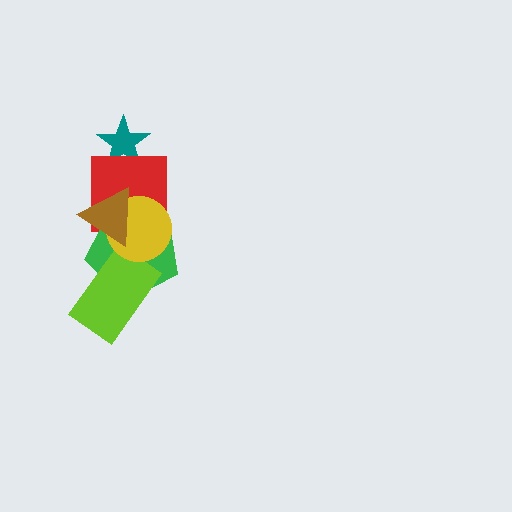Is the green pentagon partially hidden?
Yes, it is partially covered by another shape.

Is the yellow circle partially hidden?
Yes, it is partially covered by another shape.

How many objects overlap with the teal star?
1 object overlaps with the teal star.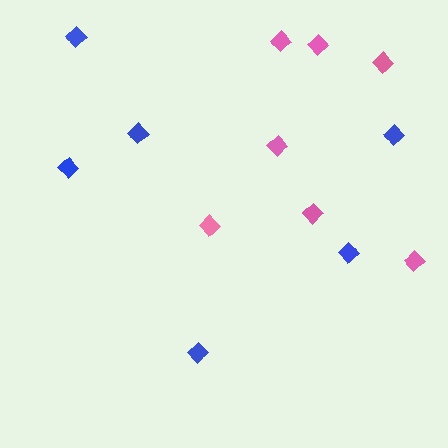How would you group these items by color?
There are 2 groups: one group of pink diamonds (7) and one group of blue diamonds (6).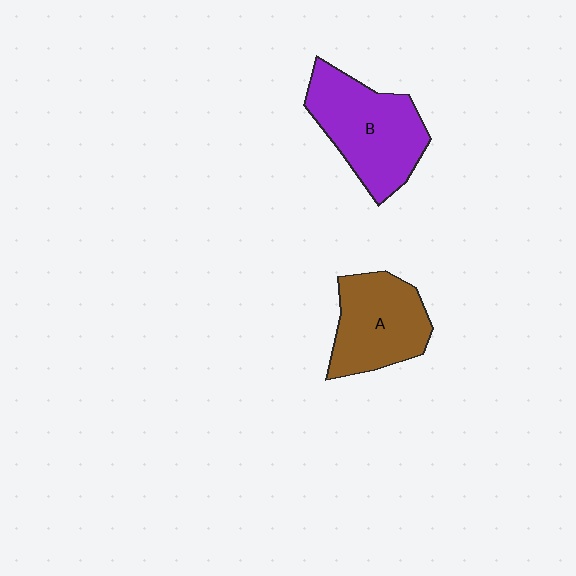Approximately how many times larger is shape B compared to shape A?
Approximately 1.2 times.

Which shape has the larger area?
Shape B (purple).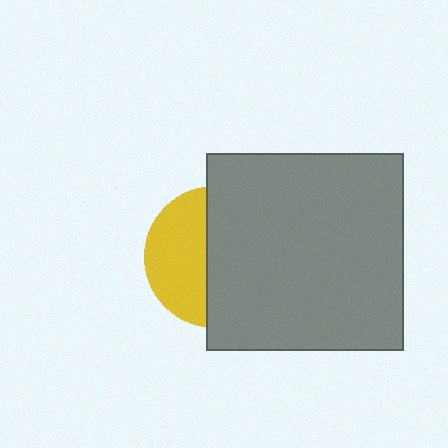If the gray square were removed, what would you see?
You would see the complete yellow circle.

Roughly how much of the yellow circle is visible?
A small part of it is visible (roughly 42%).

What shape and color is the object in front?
The object in front is a gray square.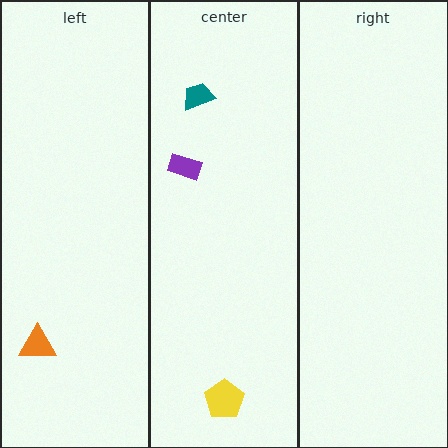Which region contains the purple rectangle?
The center region.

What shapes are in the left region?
The orange triangle.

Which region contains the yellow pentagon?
The center region.